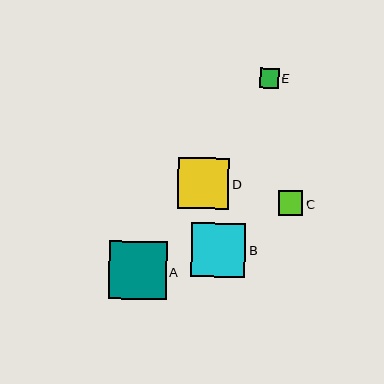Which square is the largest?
Square A is the largest with a size of approximately 58 pixels.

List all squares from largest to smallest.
From largest to smallest: A, B, D, C, E.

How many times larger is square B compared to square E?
Square B is approximately 2.8 times the size of square E.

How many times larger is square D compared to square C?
Square D is approximately 2.1 times the size of square C.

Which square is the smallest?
Square E is the smallest with a size of approximately 19 pixels.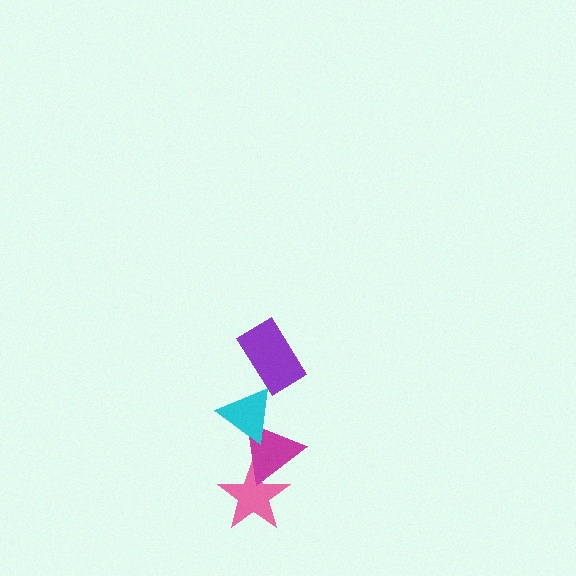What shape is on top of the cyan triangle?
The purple rectangle is on top of the cyan triangle.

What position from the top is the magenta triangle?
The magenta triangle is 3rd from the top.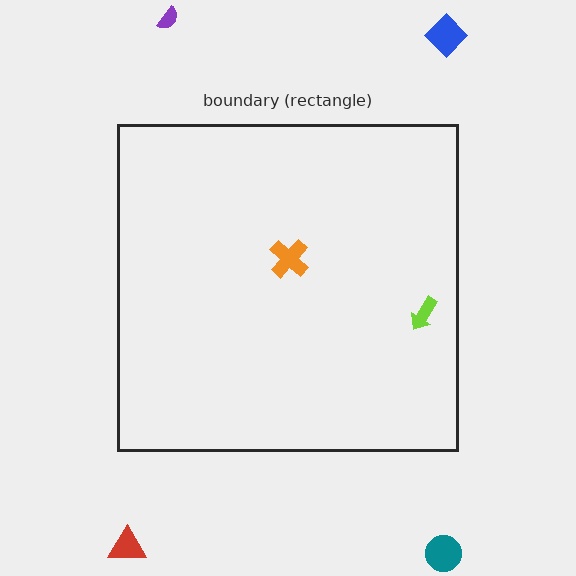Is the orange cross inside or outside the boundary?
Inside.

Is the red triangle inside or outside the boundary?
Outside.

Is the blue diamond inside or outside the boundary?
Outside.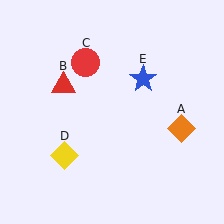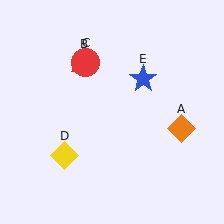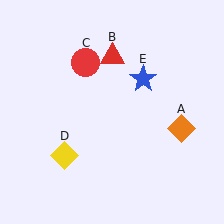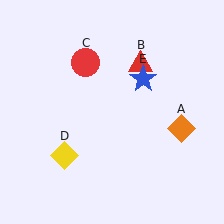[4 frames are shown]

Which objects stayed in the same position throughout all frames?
Orange diamond (object A) and red circle (object C) and yellow diamond (object D) and blue star (object E) remained stationary.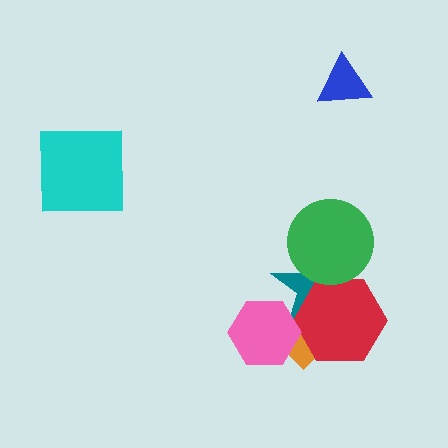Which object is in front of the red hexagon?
The green circle is in front of the red hexagon.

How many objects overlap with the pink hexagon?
2 objects overlap with the pink hexagon.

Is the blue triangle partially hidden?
No, no other shape covers it.